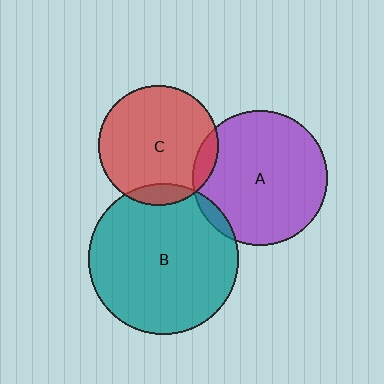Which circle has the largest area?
Circle B (teal).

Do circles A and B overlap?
Yes.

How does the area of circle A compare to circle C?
Approximately 1.3 times.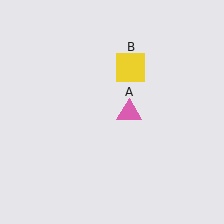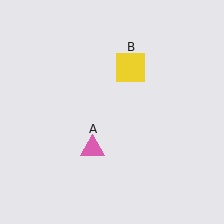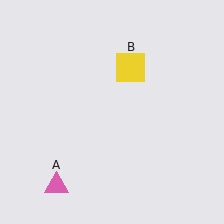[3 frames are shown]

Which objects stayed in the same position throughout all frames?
Yellow square (object B) remained stationary.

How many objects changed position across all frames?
1 object changed position: pink triangle (object A).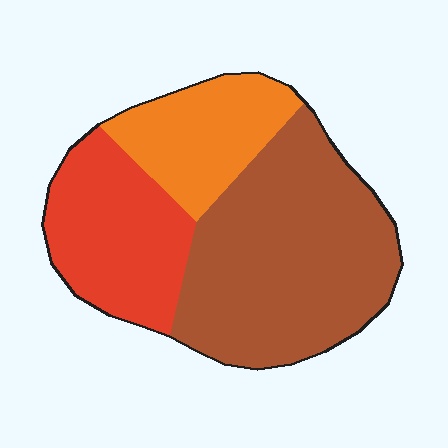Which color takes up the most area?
Brown, at roughly 50%.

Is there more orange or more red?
Red.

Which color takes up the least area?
Orange, at roughly 20%.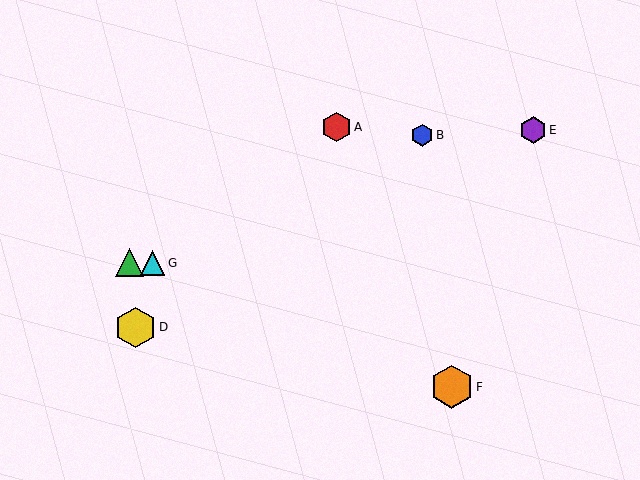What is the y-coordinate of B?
Object B is at y≈135.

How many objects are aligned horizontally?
2 objects (C, G) are aligned horizontally.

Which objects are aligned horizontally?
Objects C, G are aligned horizontally.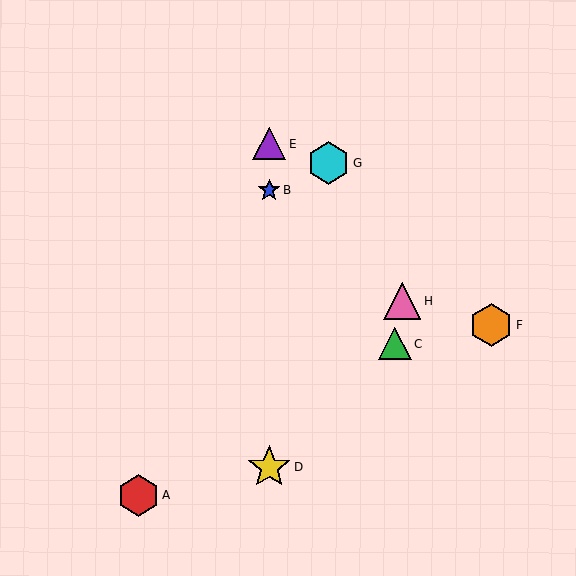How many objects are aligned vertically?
3 objects (B, D, E) are aligned vertically.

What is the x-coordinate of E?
Object E is at x≈270.